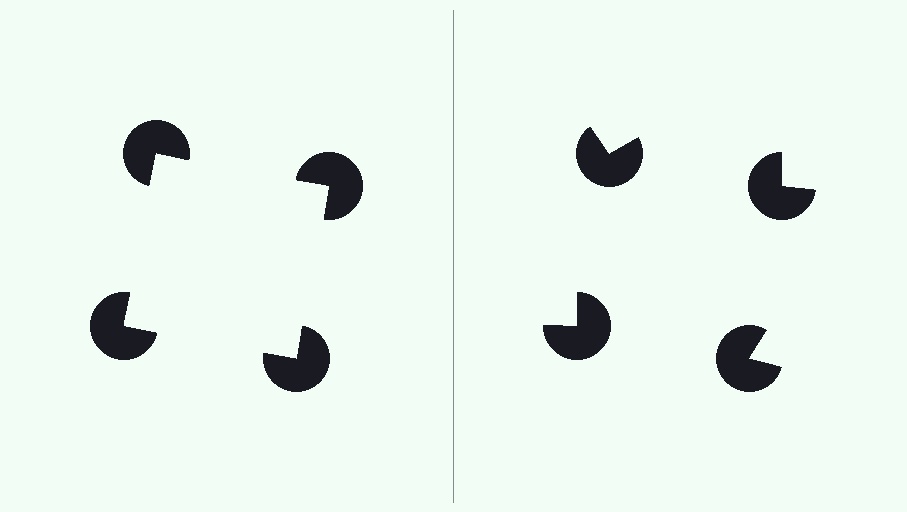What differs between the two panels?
The pac-man discs are positioned identically on both sides; only the wedge orientations differ. On the left they align to a square; on the right they are misaligned.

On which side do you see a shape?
An illusory square appears on the left side. On the right side the wedge cuts are rotated, so no coherent shape forms.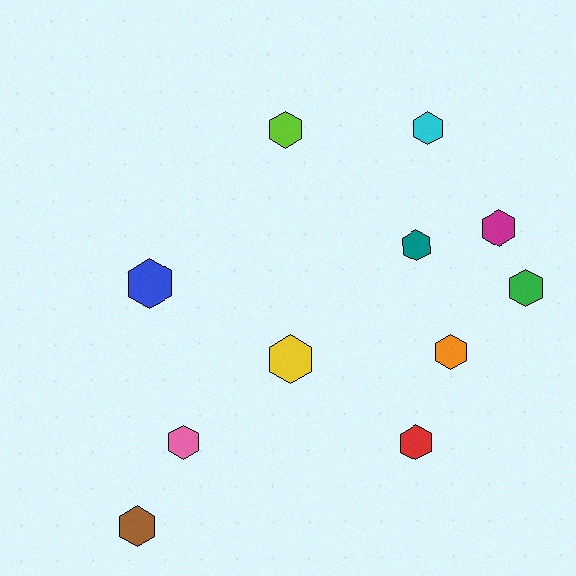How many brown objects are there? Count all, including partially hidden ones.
There is 1 brown object.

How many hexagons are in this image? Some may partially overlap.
There are 11 hexagons.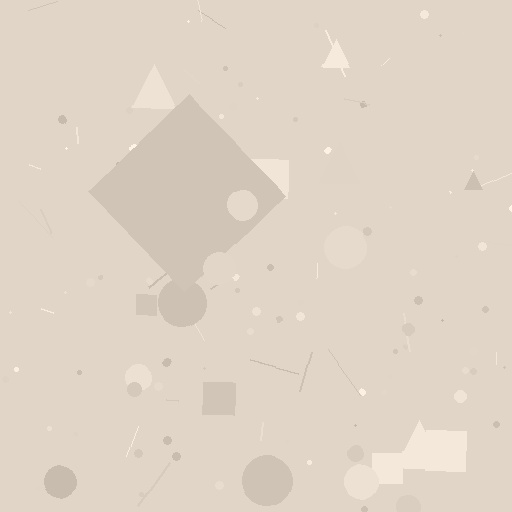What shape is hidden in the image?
A diamond is hidden in the image.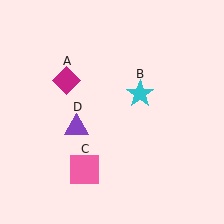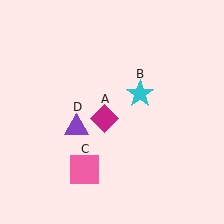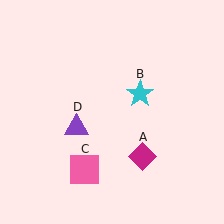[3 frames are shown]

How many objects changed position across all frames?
1 object changed position: magenta diamond (object A).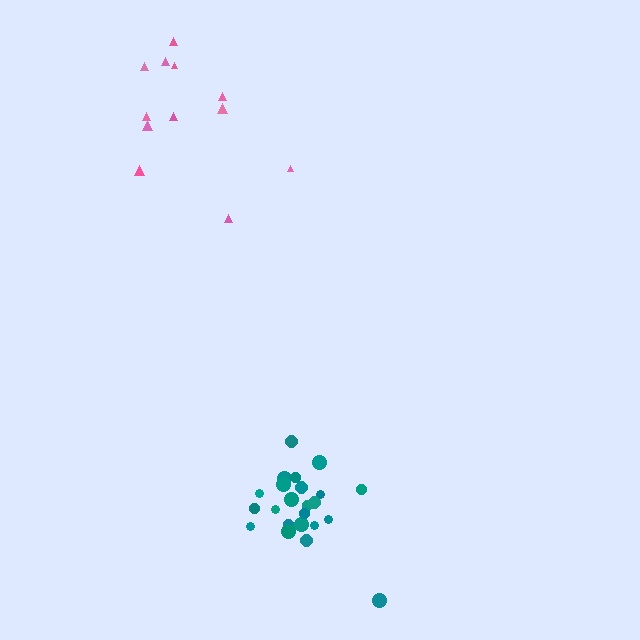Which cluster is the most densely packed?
Teal.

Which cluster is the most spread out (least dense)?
Pink.